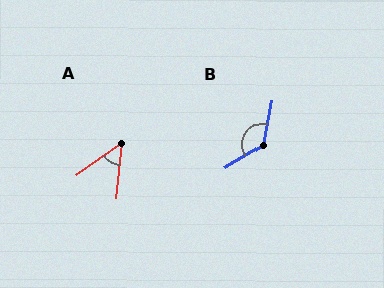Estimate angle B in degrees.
Approximately 132 degrees.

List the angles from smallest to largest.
A (49°), B (132°).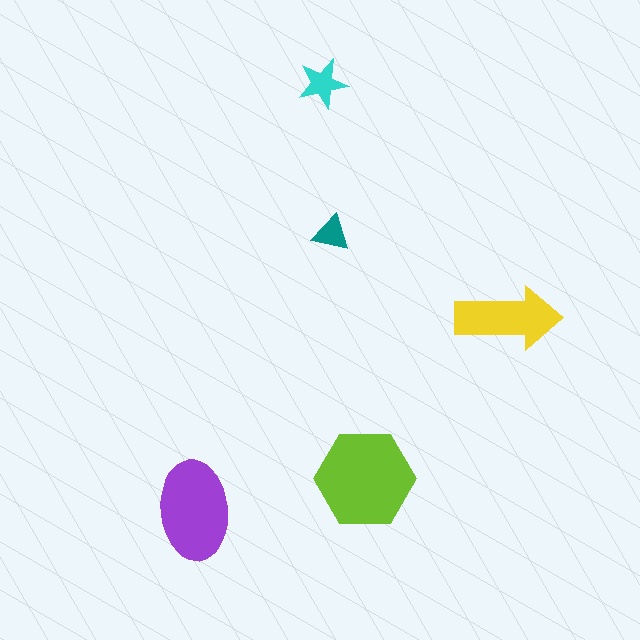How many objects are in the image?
There are 5 objects in the image.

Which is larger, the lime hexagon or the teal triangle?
The lime hexagon.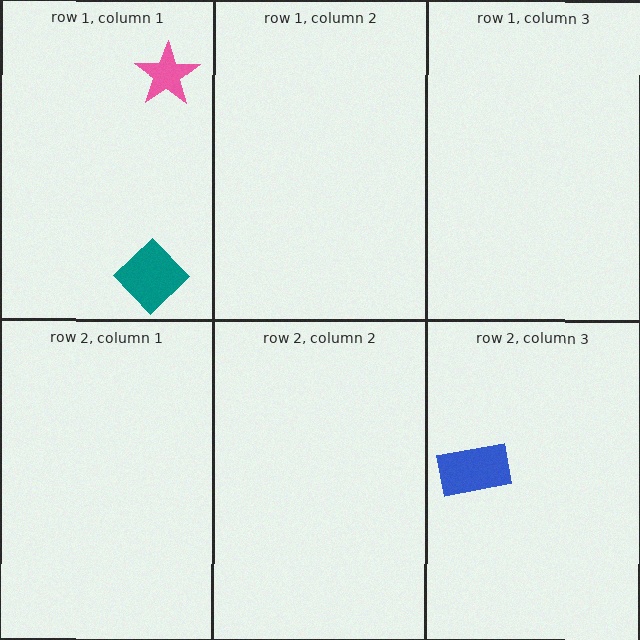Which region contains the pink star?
The row 1, column 1 region.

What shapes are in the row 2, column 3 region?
The blue rectangle.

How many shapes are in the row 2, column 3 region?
1.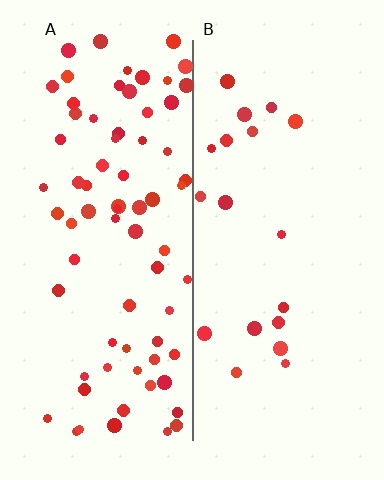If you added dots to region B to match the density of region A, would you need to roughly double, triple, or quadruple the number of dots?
Approximately quadruple.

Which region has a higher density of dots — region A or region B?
A (the left).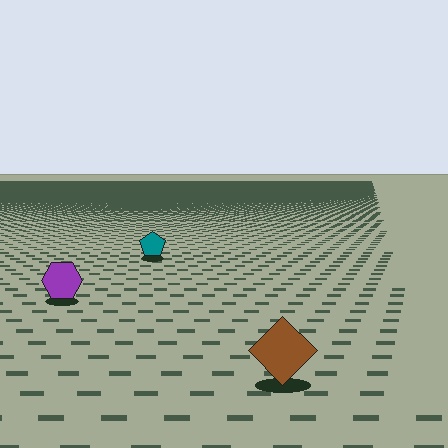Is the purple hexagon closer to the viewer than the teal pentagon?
Yes. The purple hexagon is closer — you can tell from the texture gradient: the ground texture is coarser near it.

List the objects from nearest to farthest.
From nearest to farthest: the brown diamond, the purple hexagon, the teal pentagon.